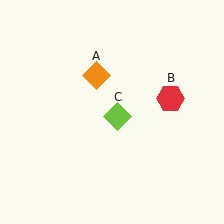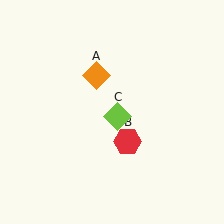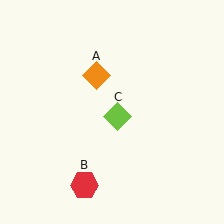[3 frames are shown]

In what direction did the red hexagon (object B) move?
The red hexagon (object B) moved down and to the left.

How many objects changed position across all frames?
1 object changed position: red hexagon (object B).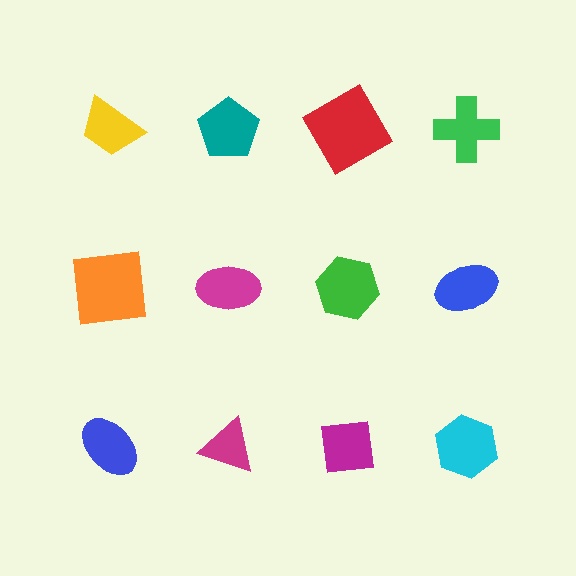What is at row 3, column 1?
A blue ellipse.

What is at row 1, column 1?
A yellow trapezoid.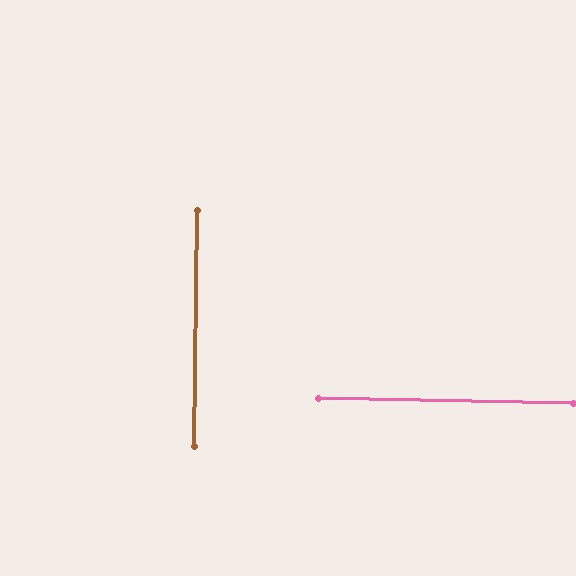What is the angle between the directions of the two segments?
Approximately 89 degrees.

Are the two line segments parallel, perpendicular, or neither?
Perpendicular — they meet at approximately 89°.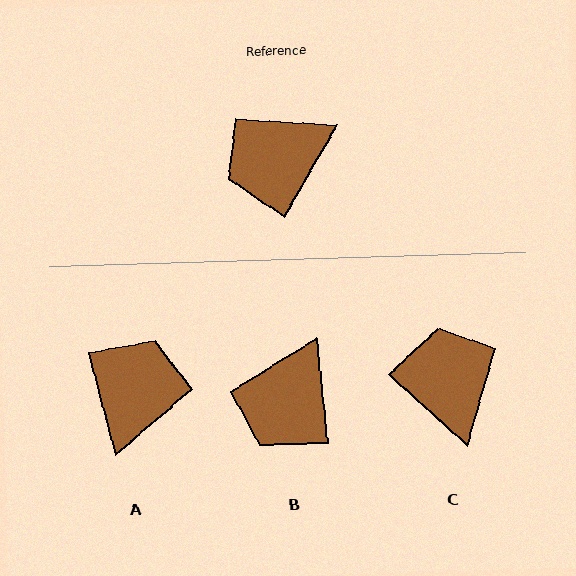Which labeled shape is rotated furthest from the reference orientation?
A, about 136 degrees away.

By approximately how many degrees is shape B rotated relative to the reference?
Approximately 35 degrees counter-clockwise.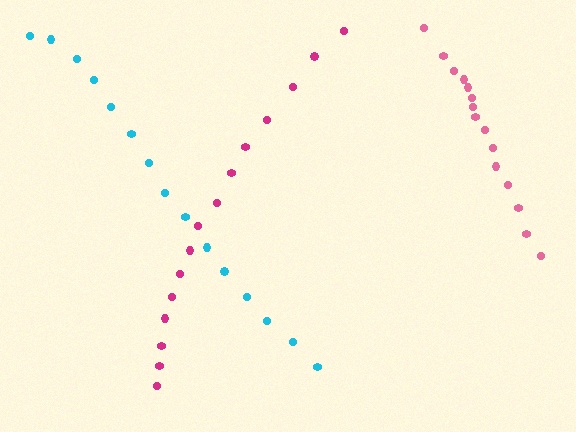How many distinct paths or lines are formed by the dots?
There are 3 distinct paths.